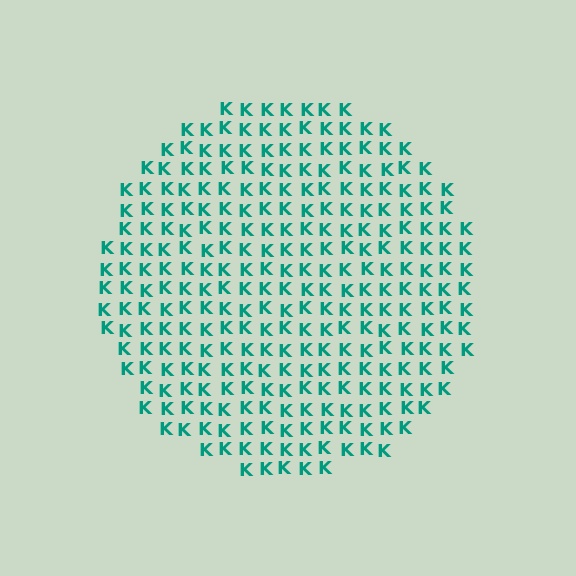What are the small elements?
The small elements are letter K's.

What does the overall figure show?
The overall figure shows a circle.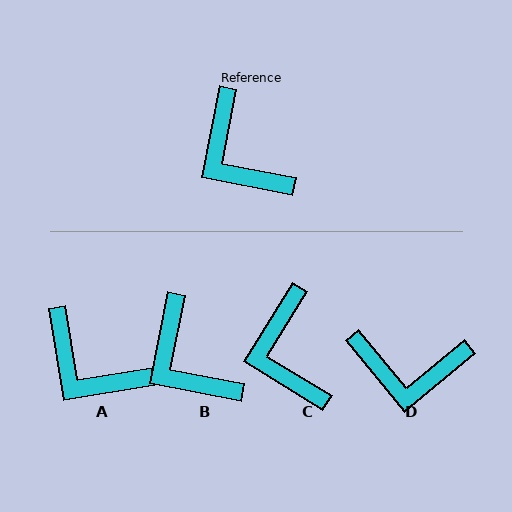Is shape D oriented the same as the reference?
No, it is off by about 51 degrees.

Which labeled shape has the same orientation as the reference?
B.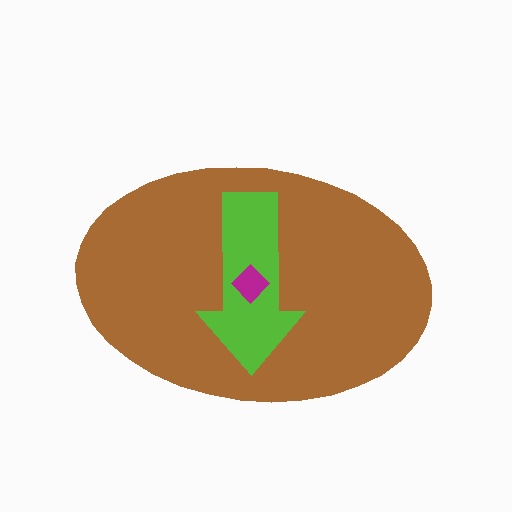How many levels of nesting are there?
3.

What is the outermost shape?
The brown ellipse.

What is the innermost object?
The magenta diamond.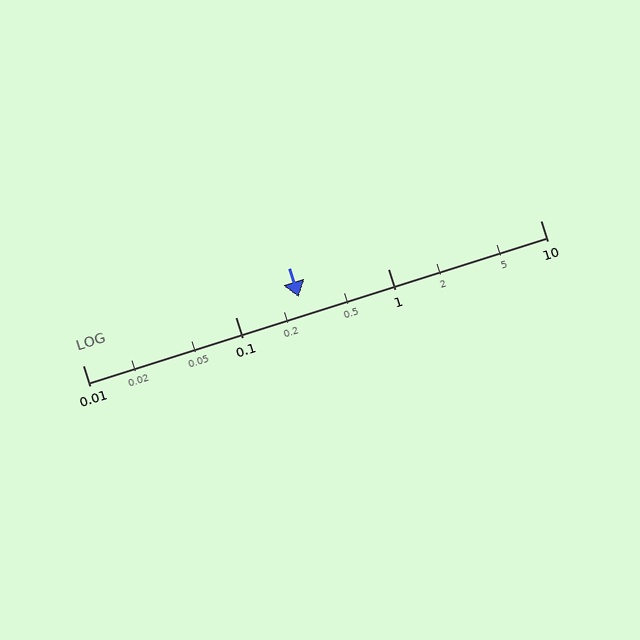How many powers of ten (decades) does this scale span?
The scale spans 3 decades, from 0.01 to 10.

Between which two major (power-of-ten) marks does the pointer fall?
The pointer is between 0.1 and 1.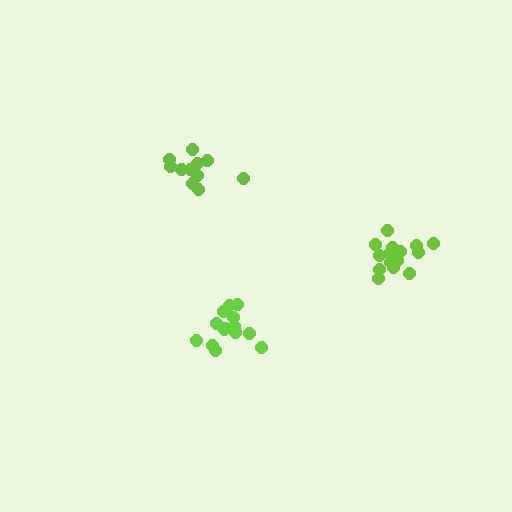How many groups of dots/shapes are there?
There are 3 groups.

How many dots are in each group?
Group 1: 14 dots, Group 2: 17 dots, Group 3: 11 dots (42 total).